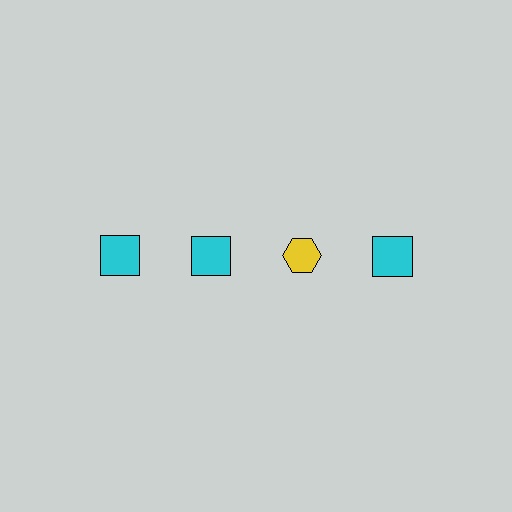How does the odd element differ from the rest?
It differs in both color (yellow instead of cyan) and shape (hexagon instead of square).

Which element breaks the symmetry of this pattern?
The yellow hexagon in the top row, center column breaks the symmetry. All other shapes are cyan squares.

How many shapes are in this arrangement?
There are 4 shapes arranged in a grid pattern.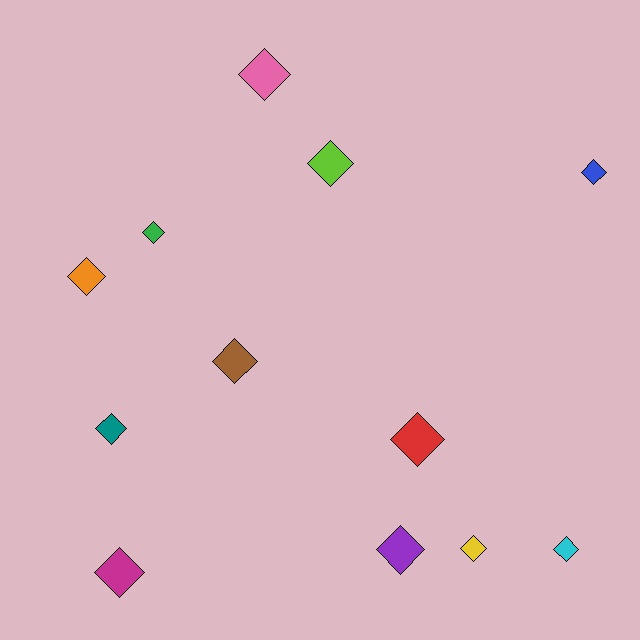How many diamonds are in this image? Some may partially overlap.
There are 12 diamonds.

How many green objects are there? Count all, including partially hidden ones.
There is 1 green object.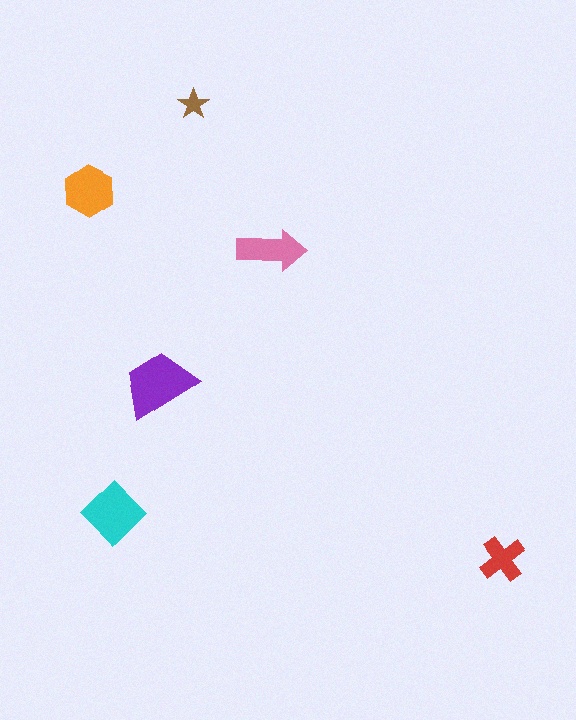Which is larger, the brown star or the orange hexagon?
The orange hexagon.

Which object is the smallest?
The brown star.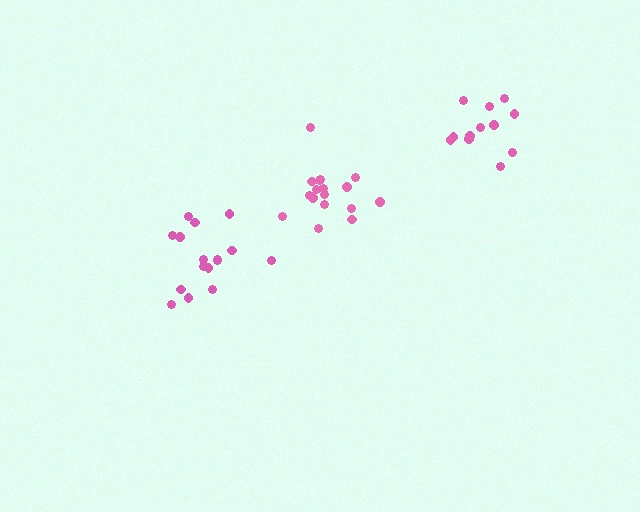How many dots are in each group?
Group 1: 17 dots, Group 2: 16 dots, Group 3: 12 dots (45 total).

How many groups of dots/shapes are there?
There are 3 groups.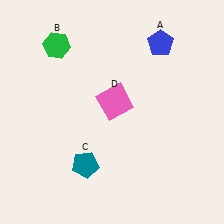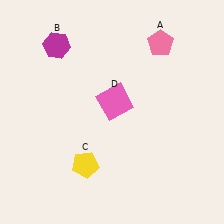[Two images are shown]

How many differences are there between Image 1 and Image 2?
There are 3 differences between the two images.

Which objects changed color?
A changed from blue to pink. B changed from green to magenta. C changed from teal to yellow.